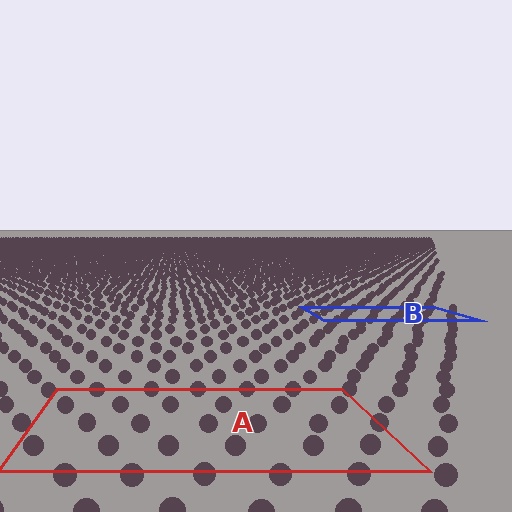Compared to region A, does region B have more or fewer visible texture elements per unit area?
Region B has more texture elements per unit area — they are packed more densely because it is farther away.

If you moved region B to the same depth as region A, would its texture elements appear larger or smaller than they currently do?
They would appear larger. At a closer depth, the same texture elements are projected at a bigger on-screen size.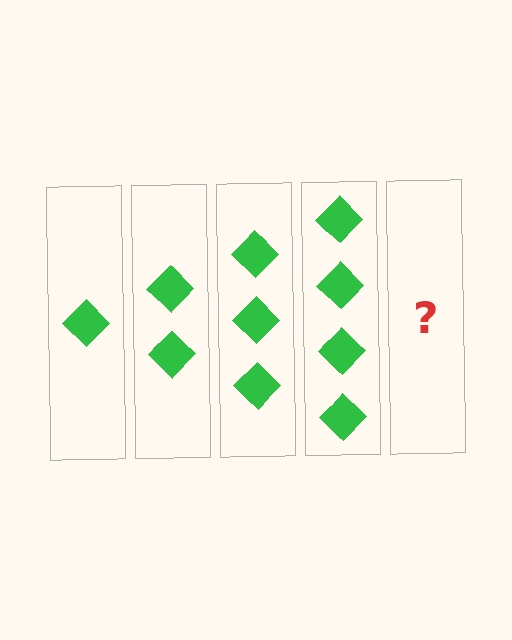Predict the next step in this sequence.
The next step is 5 diamonds.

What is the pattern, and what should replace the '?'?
The pattern is that each step adds one more diamond. The '?' should be 5 diamonds.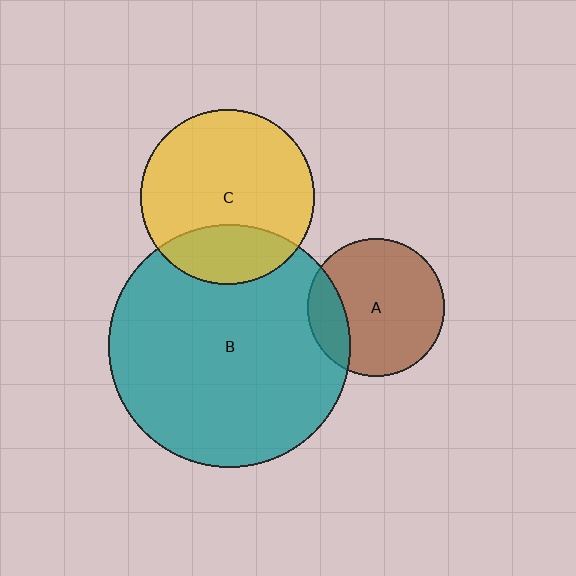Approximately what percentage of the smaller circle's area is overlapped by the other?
Approximately 20%.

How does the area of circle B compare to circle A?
Approximately 3.1 times.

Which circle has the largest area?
Circle B (teal).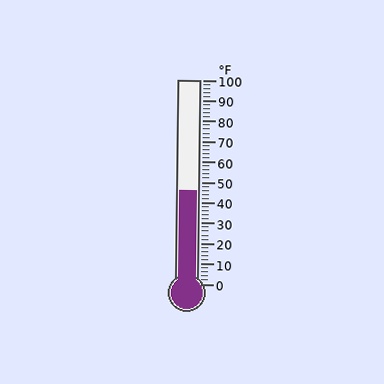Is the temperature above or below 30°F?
The temperature is above 30°F.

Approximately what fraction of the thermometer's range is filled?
The thermometer is filled to approximately 45% of its range.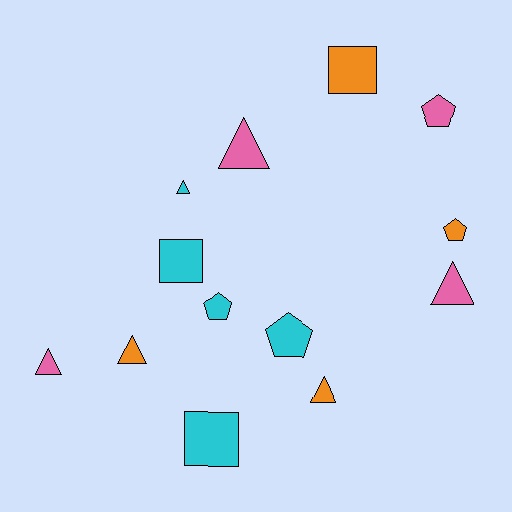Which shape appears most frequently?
Triangle, with 6 objects.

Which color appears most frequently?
Cyan, with 5 objects.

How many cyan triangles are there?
There is 1 cyan triangle.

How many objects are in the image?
There are 13 objects.